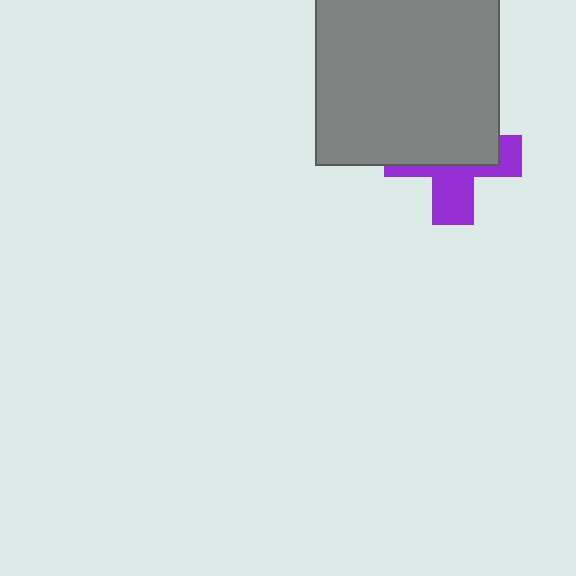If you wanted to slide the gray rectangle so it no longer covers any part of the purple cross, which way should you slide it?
Slide it up — that is the most direct way to separate the two shapes.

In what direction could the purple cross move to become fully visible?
The purple cross could move down. That would shift it out from behind the gray rectangle entirely.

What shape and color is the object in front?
The object in front is a gray rectangle.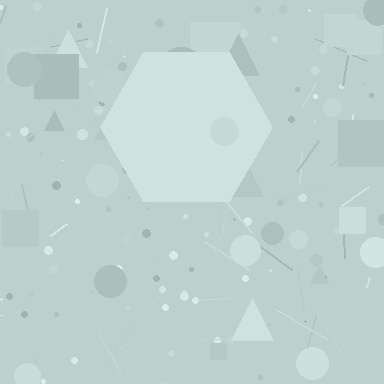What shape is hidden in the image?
A hexagon is hidden in the image.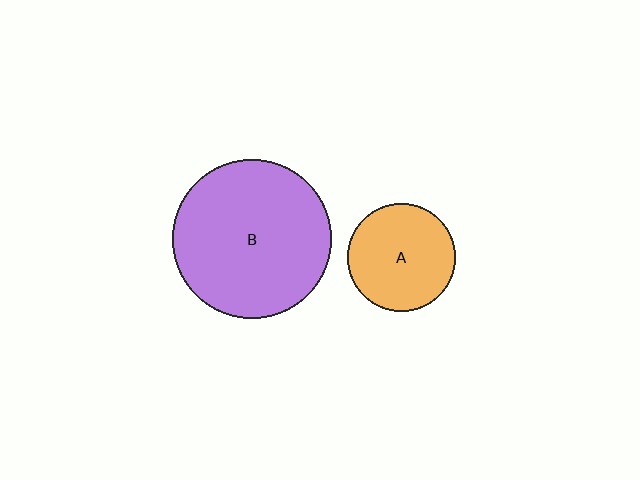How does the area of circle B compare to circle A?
Approximately 2.2 times.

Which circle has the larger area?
Circle B (purple).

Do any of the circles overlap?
No, none of the circles overlap.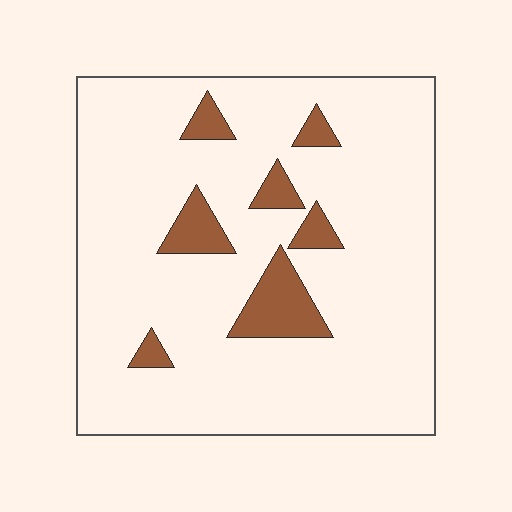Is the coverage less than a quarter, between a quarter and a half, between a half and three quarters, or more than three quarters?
Less than a quarter.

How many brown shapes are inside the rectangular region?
7.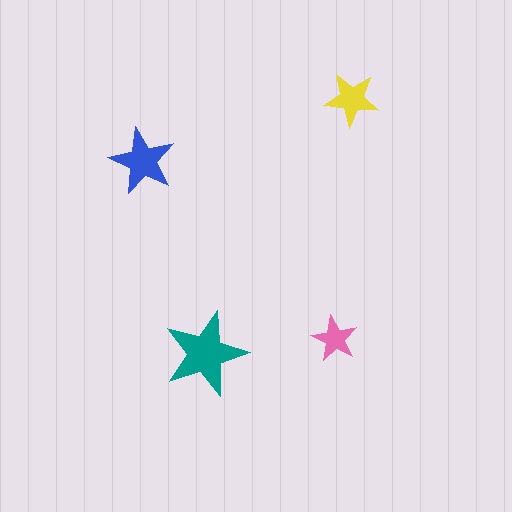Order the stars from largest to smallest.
the teal one, the blue one, the yellow one, the pink one.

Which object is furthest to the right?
The yellow star is rightmost.